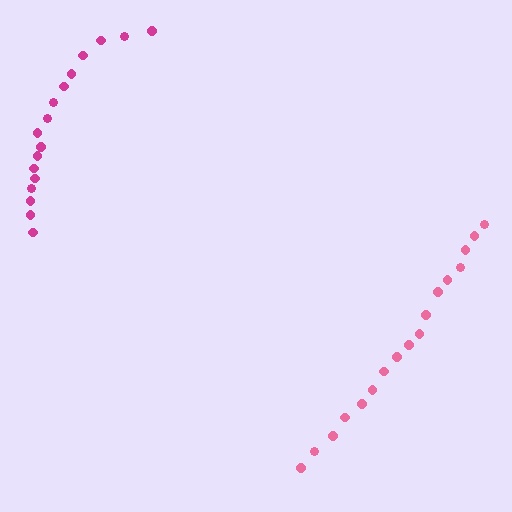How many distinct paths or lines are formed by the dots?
There are 2 distinct paths.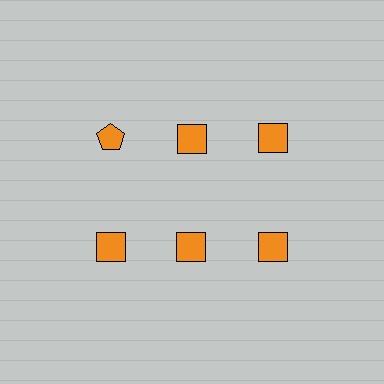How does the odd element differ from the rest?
It has a different shape: pentagon instead of square.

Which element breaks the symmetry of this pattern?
The orange pentagon in the top row, leftmost column breaks the symmetry. All other shapes are orange squares.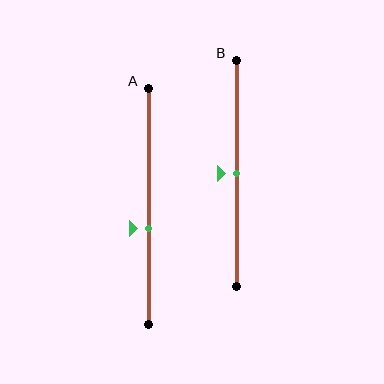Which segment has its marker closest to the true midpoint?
Segment B has its marker closest to the true midpoint.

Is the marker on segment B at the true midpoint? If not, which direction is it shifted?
Yes, the marker on segment B is at the true midpoint.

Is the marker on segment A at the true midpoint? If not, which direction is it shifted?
No, the marker on segment A is shifted downward by about 9% of the segment length.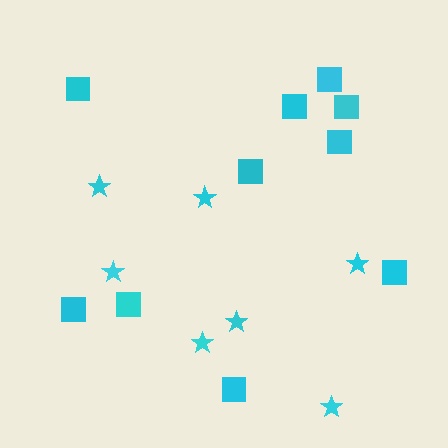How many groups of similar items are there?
There are 2 groups: one group of stars (7) and one group of squares (10).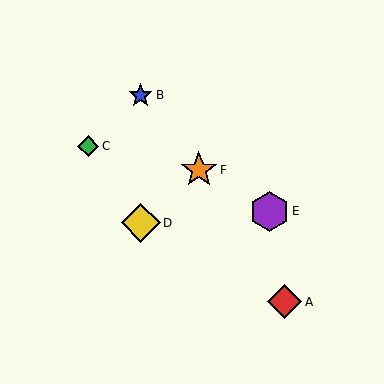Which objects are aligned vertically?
Objects B, D are aligned vertically.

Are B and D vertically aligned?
Yes, both are at x≈141.